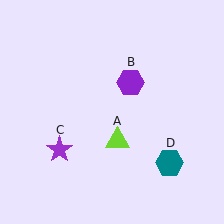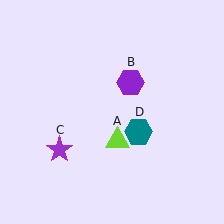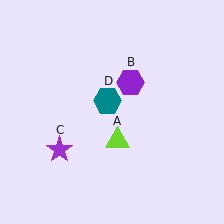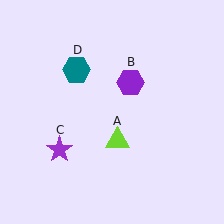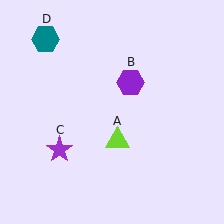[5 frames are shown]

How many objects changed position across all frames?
1 object changed position: teal hexagon (object D).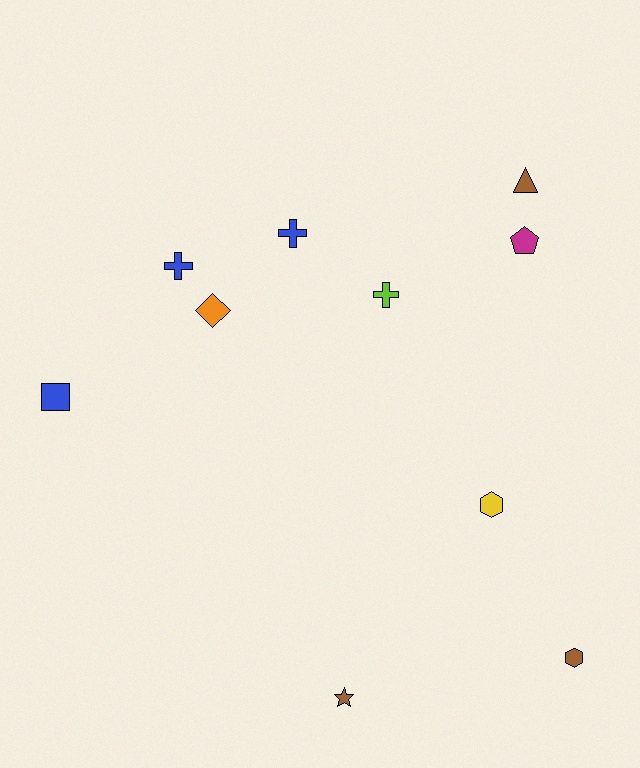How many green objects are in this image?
There are no green objects.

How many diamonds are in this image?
There is 1 diamond.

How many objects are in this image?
There are 10 objects.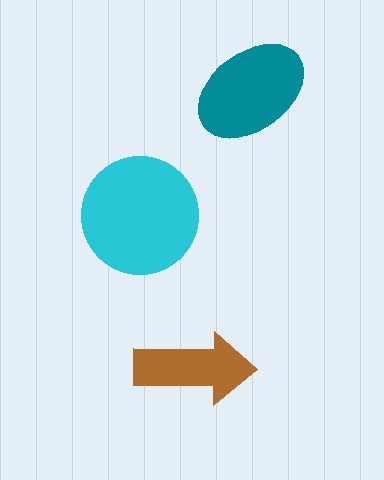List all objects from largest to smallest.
The cyan circle, the teal ellipse, the brown arrow.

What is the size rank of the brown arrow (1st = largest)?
3rd.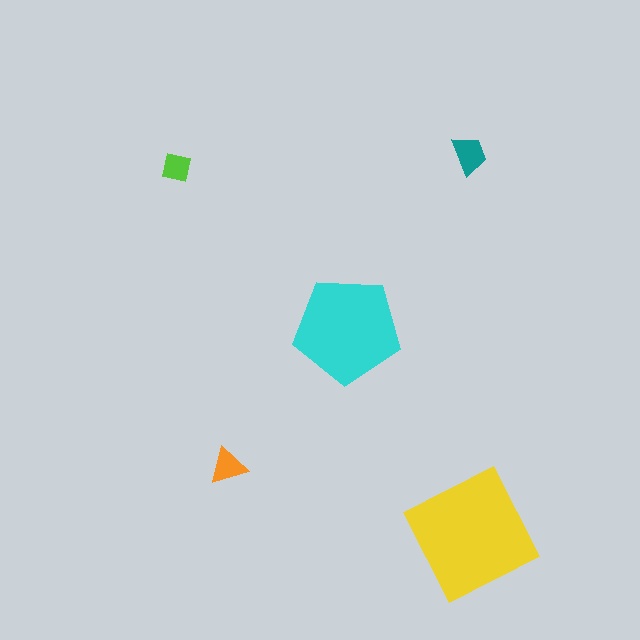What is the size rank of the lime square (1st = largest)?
5th.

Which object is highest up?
The teal trapezoid is topmost.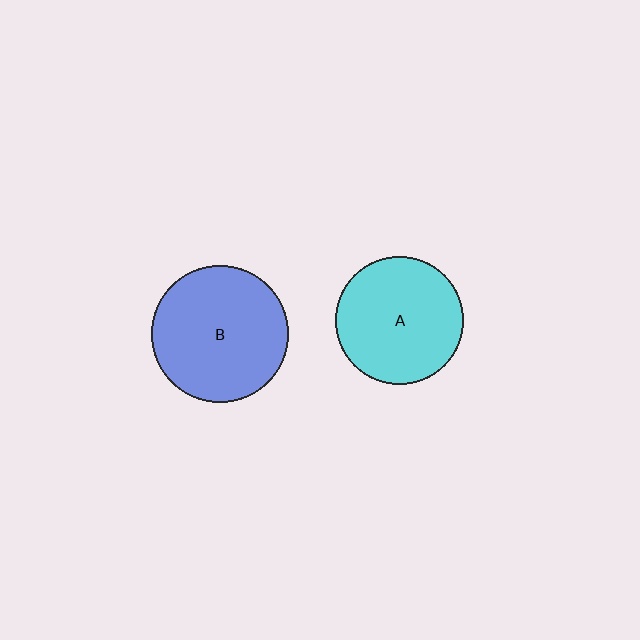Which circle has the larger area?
Circle B (blue).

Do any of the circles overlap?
No, none of the circles overlap.